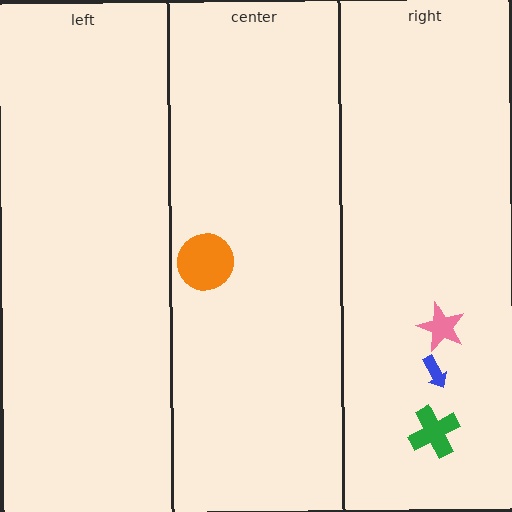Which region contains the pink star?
The right region.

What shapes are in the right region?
The green cross, the pink star, the blue arrow.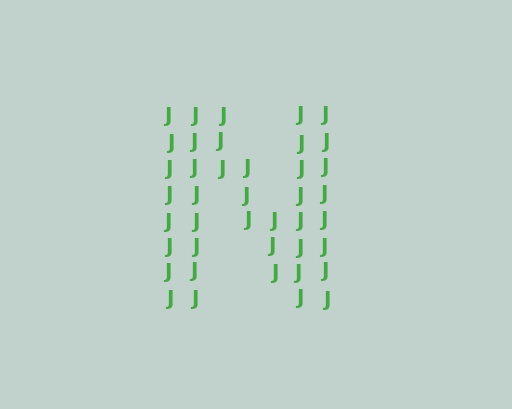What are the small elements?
The small elements are letter J's.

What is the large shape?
The large shape is the letter N.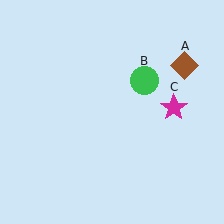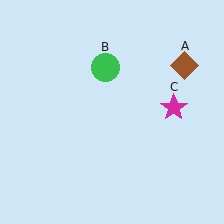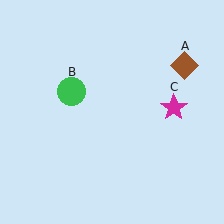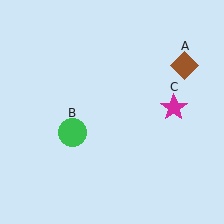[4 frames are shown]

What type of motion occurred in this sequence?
The green circle (object B) rotated counterclockwise around the center of the scene.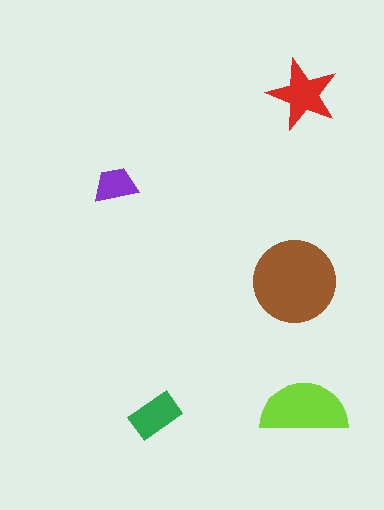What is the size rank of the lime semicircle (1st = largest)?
2nd.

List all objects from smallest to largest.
The purple trapezoid, the green rectangle, the red star, the lime semicircle, the brown circle.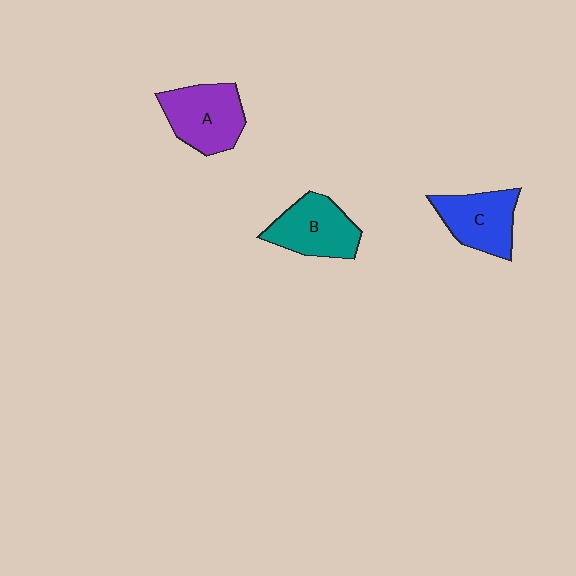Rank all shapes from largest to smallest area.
From largest to smallest: A (purple), B (teal), C (blue).